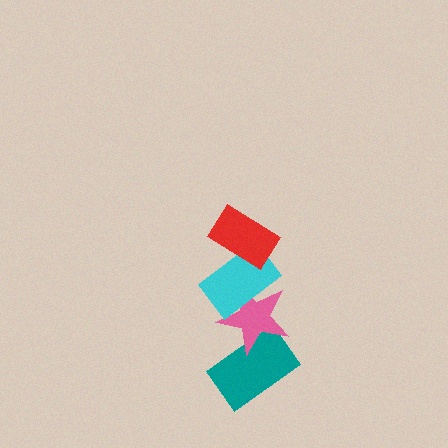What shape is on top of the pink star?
The cyan rectangle is on top of the pink star.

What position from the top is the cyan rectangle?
The cyan rectangle is 2nd from the top.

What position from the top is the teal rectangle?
The teal rectangle is 4th from the top.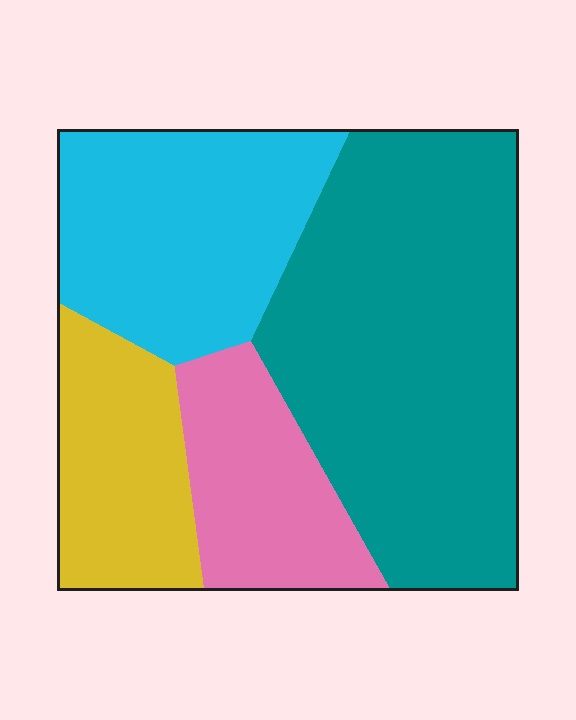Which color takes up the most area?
Teal, at roughly 45%.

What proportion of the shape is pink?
Pink takes up about one sixth (1/6) of the shape.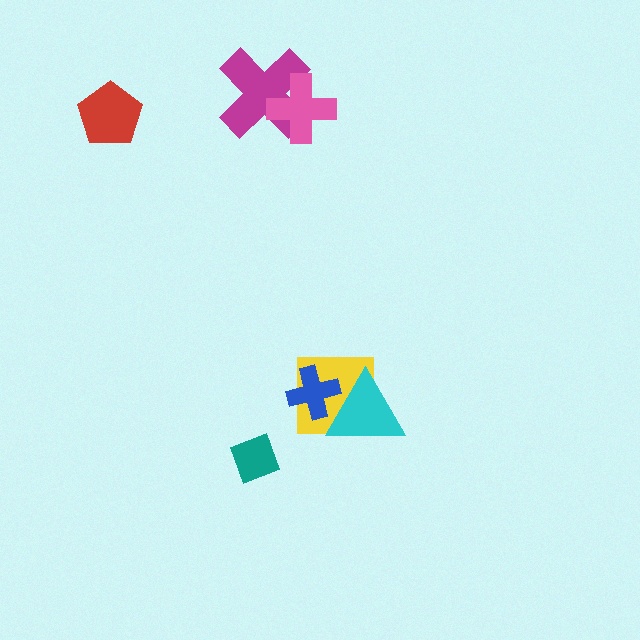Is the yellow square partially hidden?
Yes, it is partially covered by another shape.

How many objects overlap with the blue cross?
2 objects overlap with the blue cross.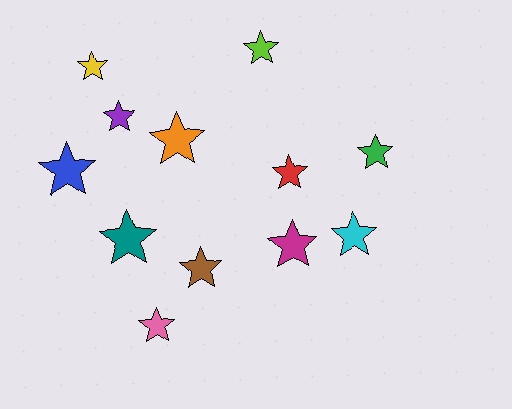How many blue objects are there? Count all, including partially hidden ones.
There is 1 blue object.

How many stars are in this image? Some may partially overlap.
There are 12 stars.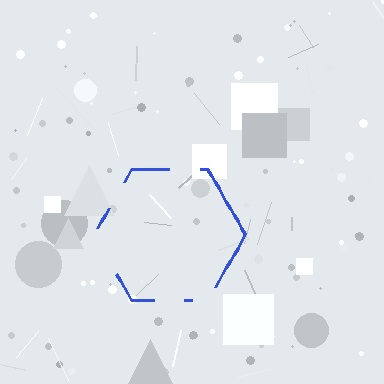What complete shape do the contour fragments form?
The contour fragments form a hexagon.